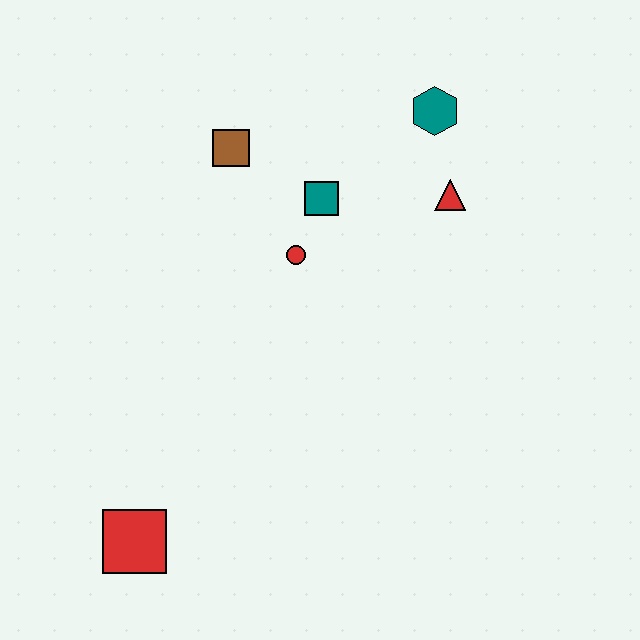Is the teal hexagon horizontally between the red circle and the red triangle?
Yes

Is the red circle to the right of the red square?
Yes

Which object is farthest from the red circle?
The red square is farthest from the red circle.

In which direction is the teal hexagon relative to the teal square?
The teal hexagon is to the right of the teal square.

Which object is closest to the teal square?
The red circle is closest to the teal square.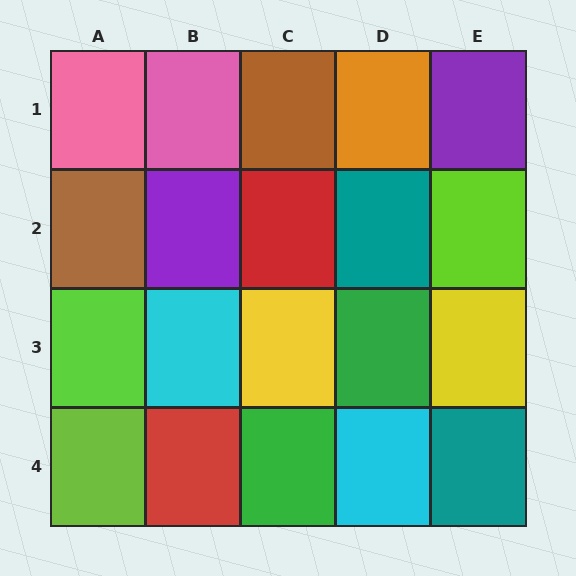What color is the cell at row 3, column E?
Yellow.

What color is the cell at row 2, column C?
Red.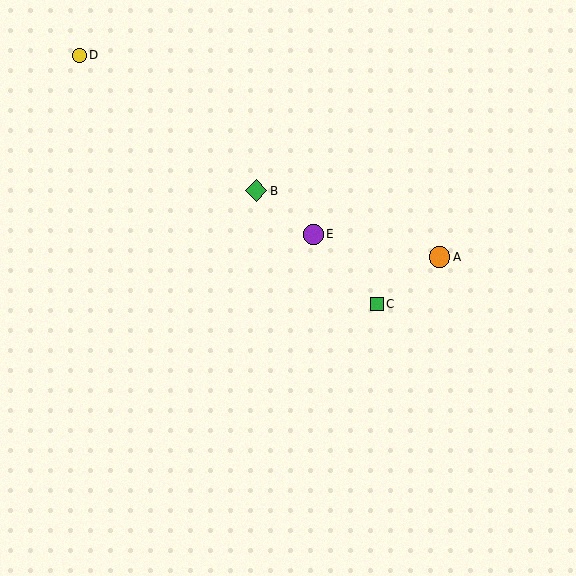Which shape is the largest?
The green diamond (labeled B) is the largest.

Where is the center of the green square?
The center of the green square is at (377, 304).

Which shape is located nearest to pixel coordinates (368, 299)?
The green square (labeled C) at (377, 304) is nearest to that location.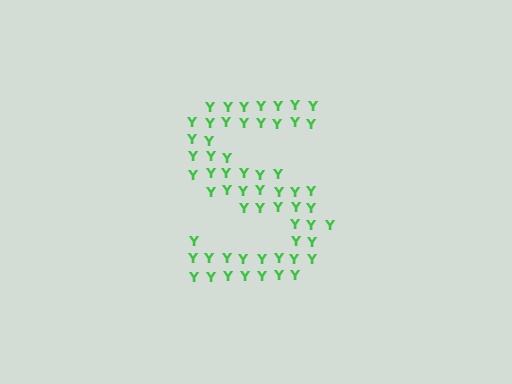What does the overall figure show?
The overall figure shows the letter S.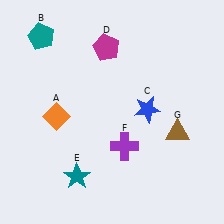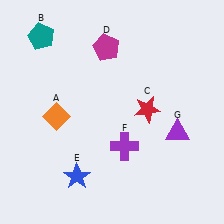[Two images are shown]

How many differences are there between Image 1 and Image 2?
There are 3 differences between the two images.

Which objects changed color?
C changed from blue to red. E changed from teal to blue. G changed from brown to purple.